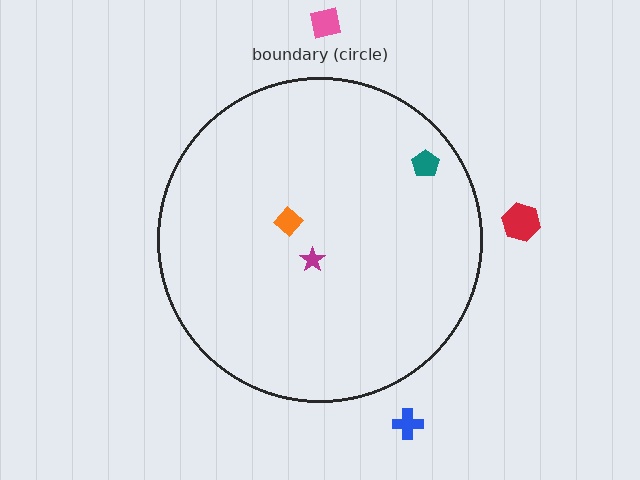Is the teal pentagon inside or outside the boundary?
Inside.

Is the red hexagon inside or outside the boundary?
Outside.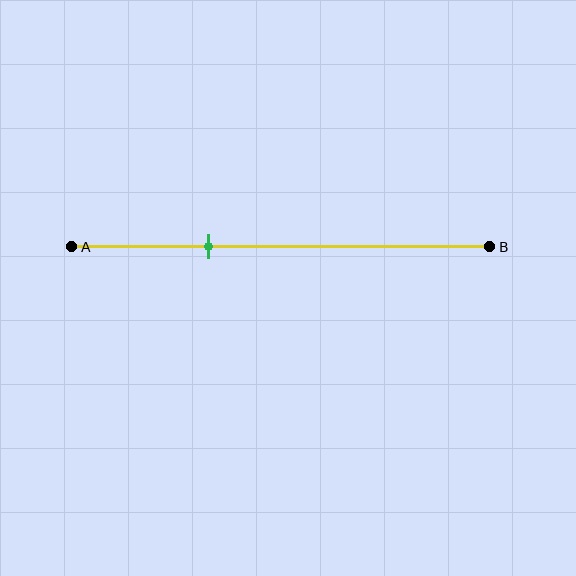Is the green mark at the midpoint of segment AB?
No, the mark is at about 35% from A, not at the 50% midpoint.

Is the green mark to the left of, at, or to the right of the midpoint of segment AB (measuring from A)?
The green mark is to the left of the midpoint of segment AB.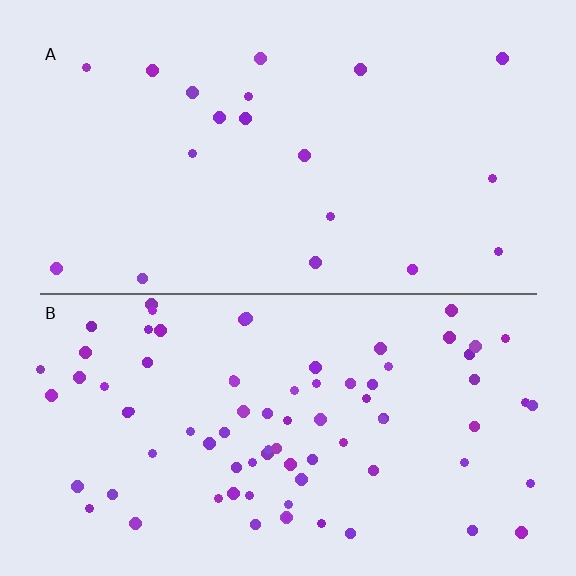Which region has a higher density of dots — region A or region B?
B (the bottom).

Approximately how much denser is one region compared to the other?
Approximately 4.1× — region B over region A.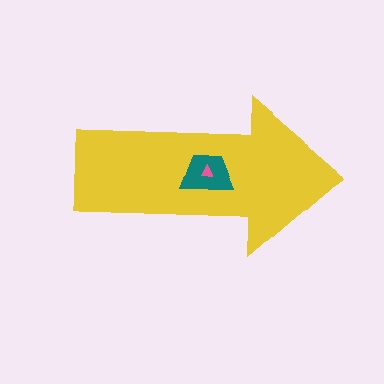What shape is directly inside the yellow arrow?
The teal trapezoid.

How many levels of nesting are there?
3.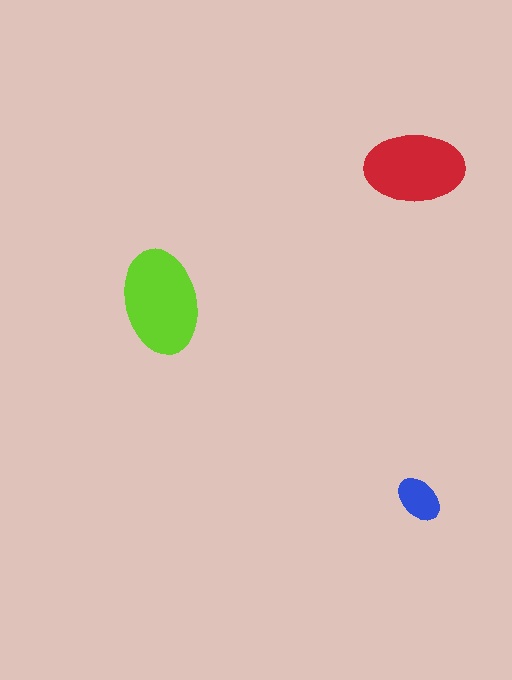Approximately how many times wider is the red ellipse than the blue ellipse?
About 2 times wider.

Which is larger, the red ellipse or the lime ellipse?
The lime one.